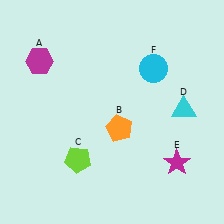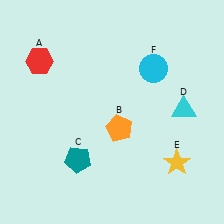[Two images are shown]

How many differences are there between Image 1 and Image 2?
There are 3 differences between the two images.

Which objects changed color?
A changed from magenta to red. C changed from lime to teal. E changed from magenta to yellow.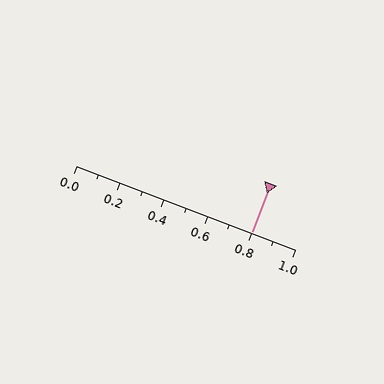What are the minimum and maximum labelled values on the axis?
The axis runs from 0.0 to 1.0.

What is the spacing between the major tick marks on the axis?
The major ticks are spaced 0.2 apart.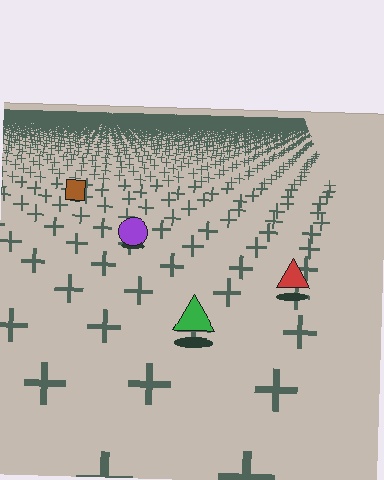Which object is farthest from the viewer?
The brown square is farthest from the viewer. It appears smaller and the ground texture around it is denser.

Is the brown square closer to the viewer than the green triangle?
No. The green triangle is closer — you can tell from the texture gradient: the ground texture is coarser near it.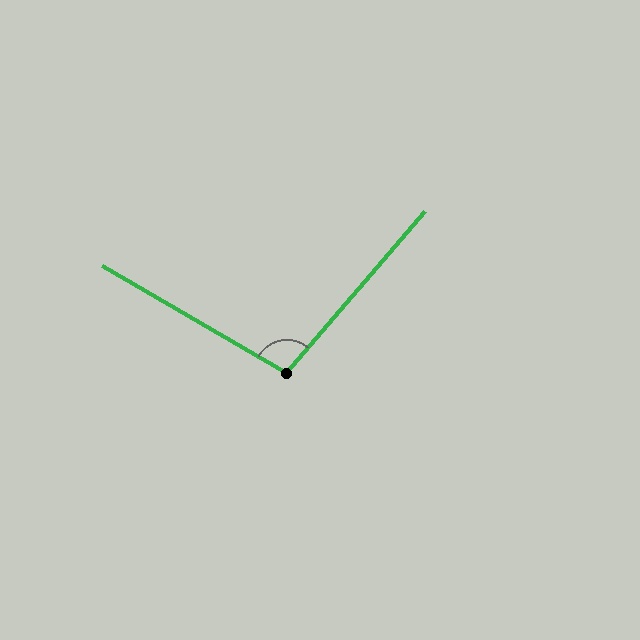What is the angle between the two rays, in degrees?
Approximately 100 degrees.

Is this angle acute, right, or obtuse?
It is obtuse.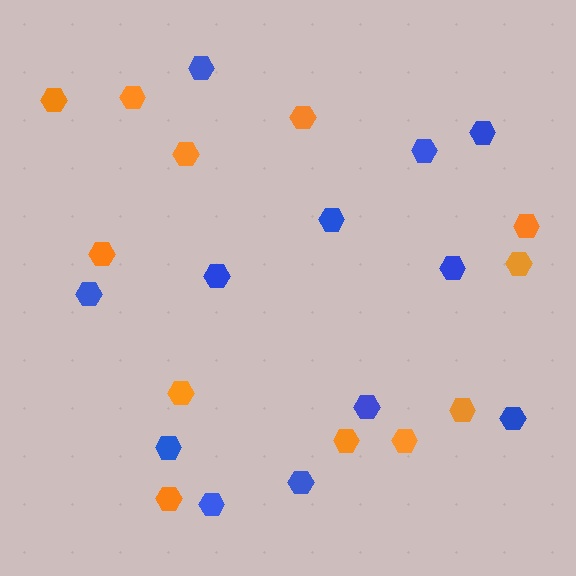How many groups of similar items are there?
There are 2 groups: one group of orange hexagons (12) and one group of blue hexagons (12).